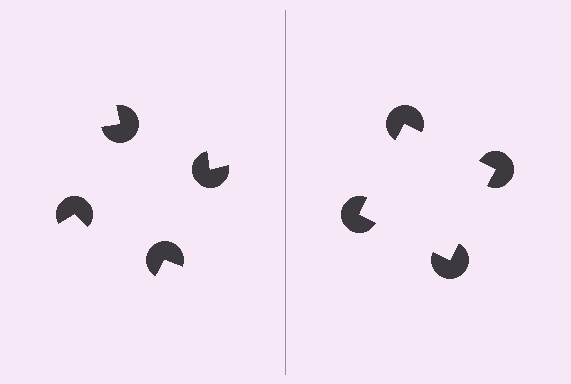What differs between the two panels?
The pac-man discs are positioned identically on both sides; only the wedge orientations differ. On the right they align to a square; on the left they are misaligned.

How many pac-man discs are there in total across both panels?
8 — 4 on each side.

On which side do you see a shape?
An illusory square appears on the right side. On the left side the wedge cuts are rotated, so no coherent shape forms.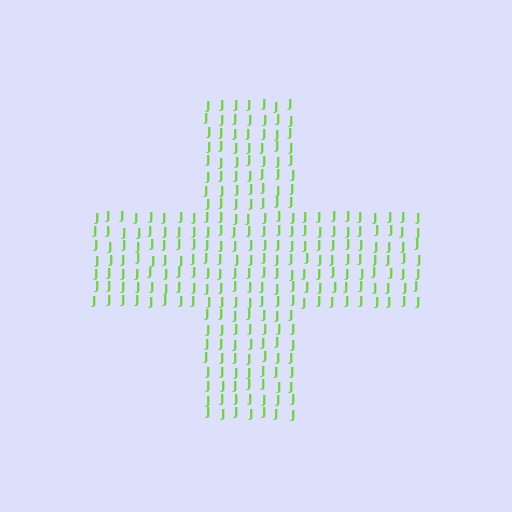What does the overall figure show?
The overall figure shows a cross.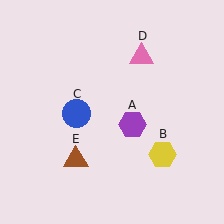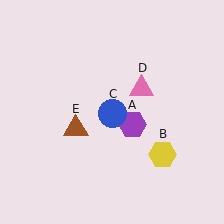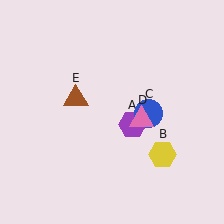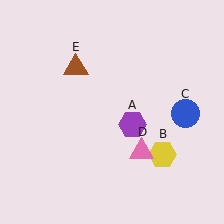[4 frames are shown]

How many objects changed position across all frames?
3 objects changed position: blue circle (object C), pink triangle (object D), brown triangle (object E).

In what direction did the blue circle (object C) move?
The blue circle (object C) moved right.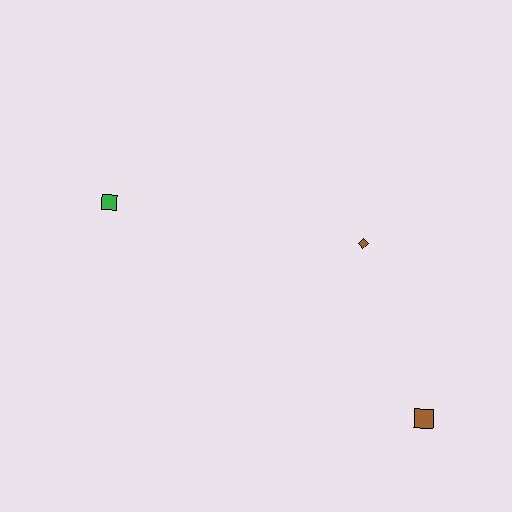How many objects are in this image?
There are 3 objects.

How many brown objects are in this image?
There are 2 brown objects.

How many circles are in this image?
There are no circles.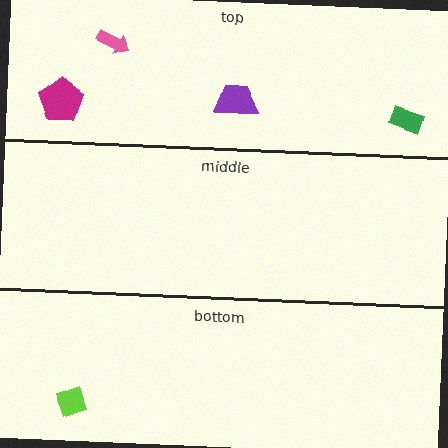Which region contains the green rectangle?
The top region.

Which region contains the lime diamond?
The bottom region.